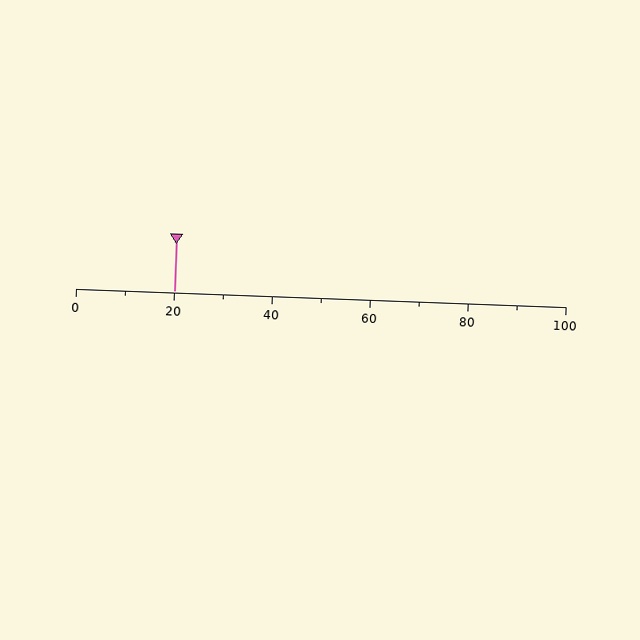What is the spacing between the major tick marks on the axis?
The major ticks are spaced 20 apart.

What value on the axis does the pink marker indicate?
The marker indicates approximately 20.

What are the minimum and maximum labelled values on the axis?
The axis runs from 0 to 100.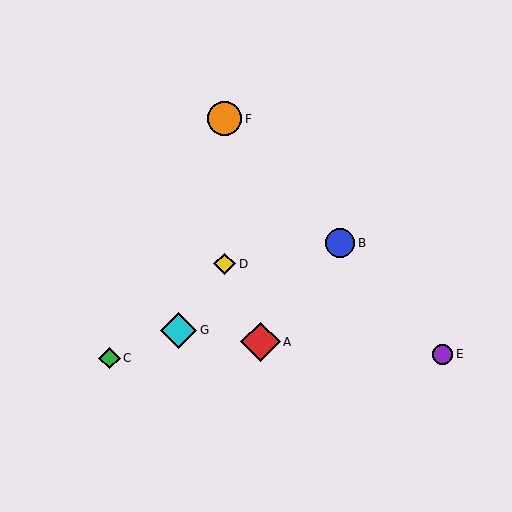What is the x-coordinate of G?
Object G is at x≈179.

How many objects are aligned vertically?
2 objects (D, F) are aligned vertically.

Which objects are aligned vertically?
Objects D, F are aligned vertically.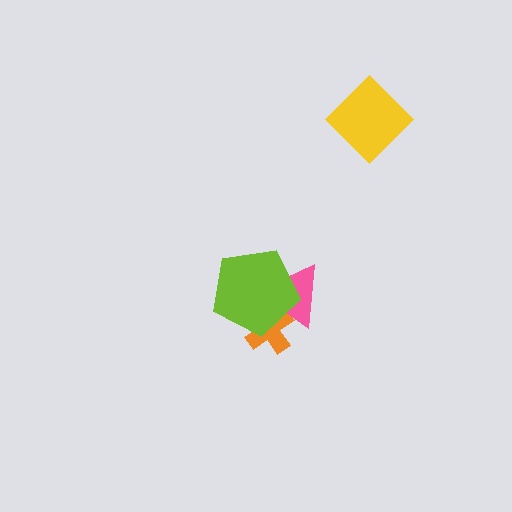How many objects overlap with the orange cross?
2 objects overlap with the orange cross.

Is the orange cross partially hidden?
Yes, it is partially covered by another shape.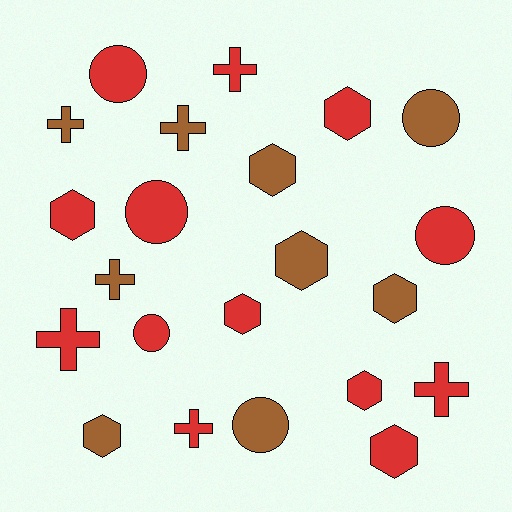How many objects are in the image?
There are 22 objects.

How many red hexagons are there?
There are 5 red hexagons.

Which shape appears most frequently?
Hexagon, with 9 objects.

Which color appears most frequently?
Red, with 13 objects.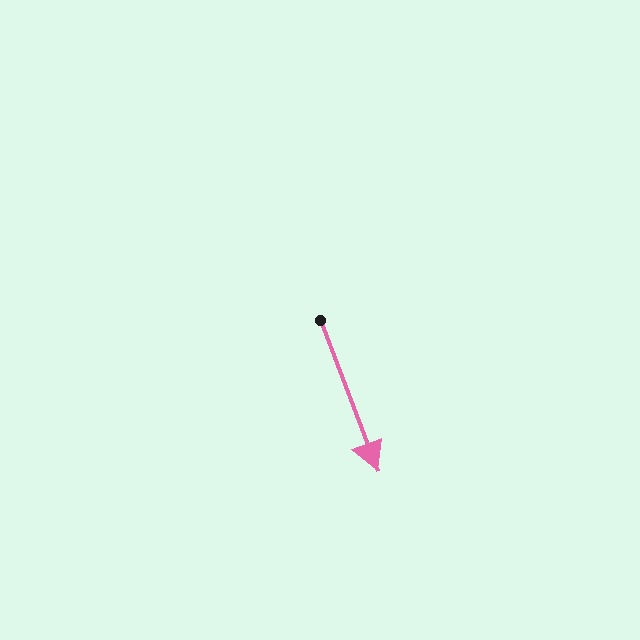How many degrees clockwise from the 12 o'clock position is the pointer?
Approximately 159 degrees.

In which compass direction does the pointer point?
South.